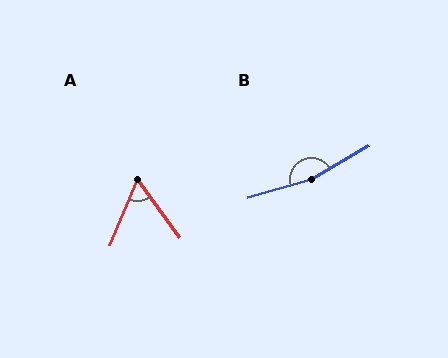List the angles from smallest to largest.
A (58°), B (166°).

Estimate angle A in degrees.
Approximately 58 degrees.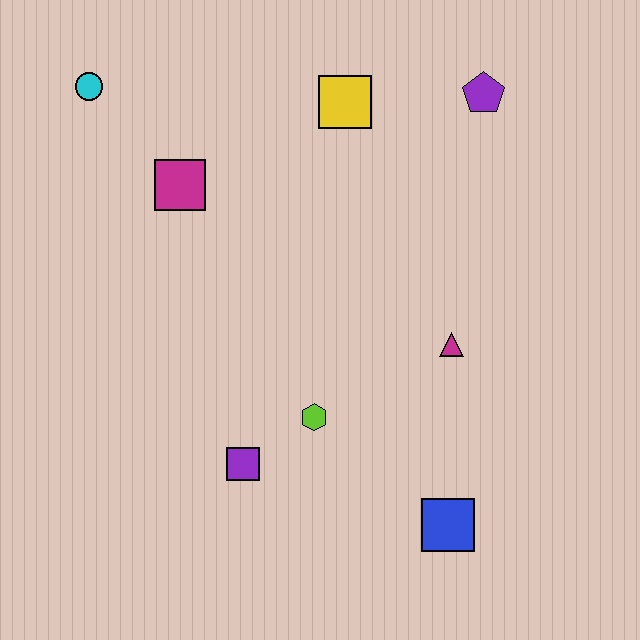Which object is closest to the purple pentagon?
The yellow square is closest to the purple pentagon.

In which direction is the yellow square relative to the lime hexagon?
The yellow square is above the lime hexagon.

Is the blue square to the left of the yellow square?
No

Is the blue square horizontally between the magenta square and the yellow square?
No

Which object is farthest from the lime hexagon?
The cyan circle is farthest from the lime hexagon.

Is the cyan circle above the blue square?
Yes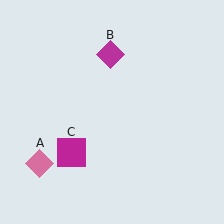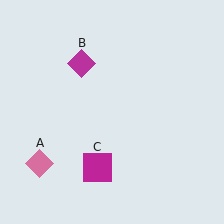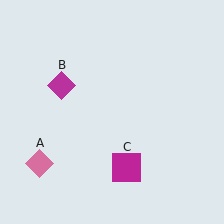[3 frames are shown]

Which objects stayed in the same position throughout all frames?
Pink diamond (object A) remained stationary.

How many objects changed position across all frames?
2 objects changed position: magenta diamond (object B), magenta square (object C).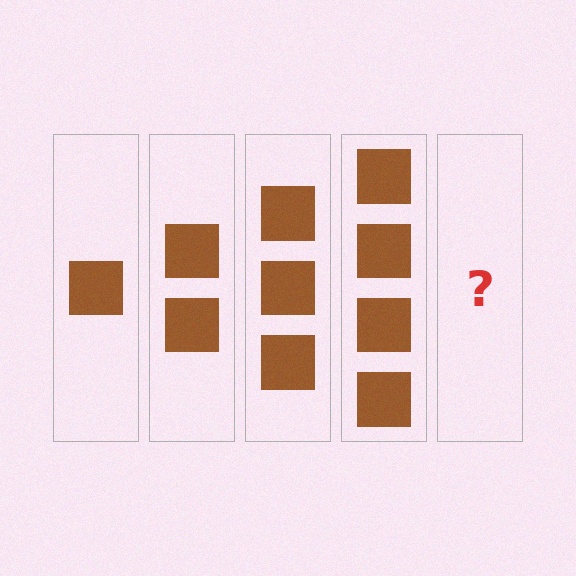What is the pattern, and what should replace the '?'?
The pattern is that each step adds one more square. The '?' should be 5 squares.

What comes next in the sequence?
The next element should be 5 squares.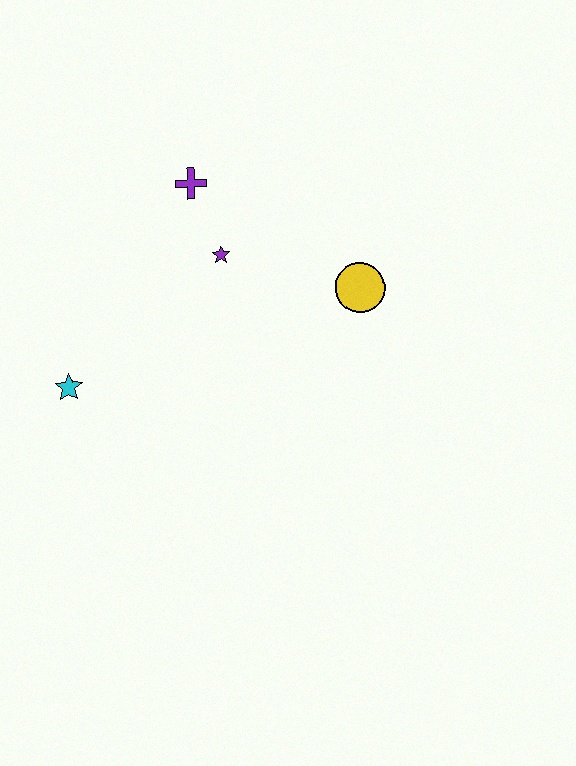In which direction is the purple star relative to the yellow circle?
The purple star is to the left of the yellow circle.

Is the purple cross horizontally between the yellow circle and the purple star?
No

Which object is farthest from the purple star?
The cyan star is farthest from the purple star.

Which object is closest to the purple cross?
The purple star is closest to the purple cross.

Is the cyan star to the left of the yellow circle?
Yes